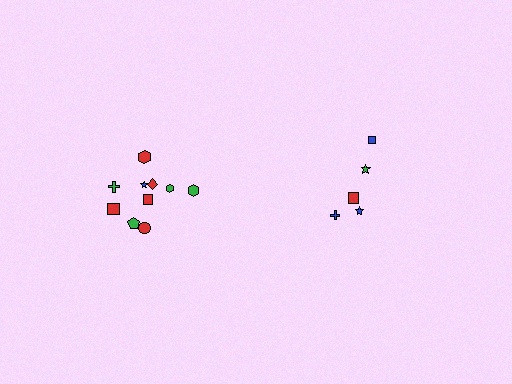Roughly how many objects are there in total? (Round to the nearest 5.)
Roughly 15 objects in total.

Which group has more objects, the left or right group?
The left group.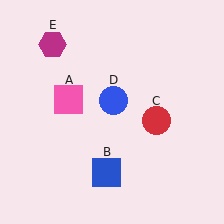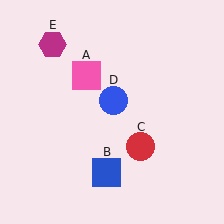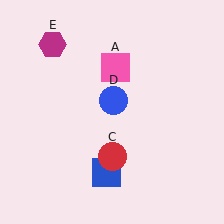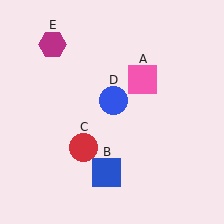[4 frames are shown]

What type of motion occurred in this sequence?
The pink square (object A), red circle (object C) rotated clockwise around the center of the scene.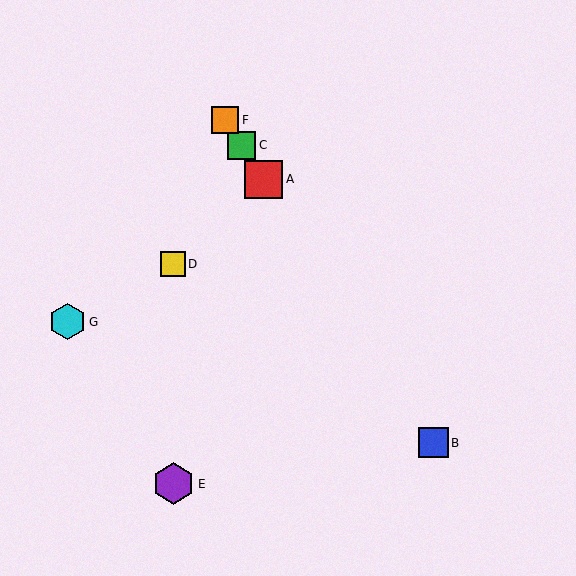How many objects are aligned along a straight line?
4 objects (A, B, C, F) are aligned along a straight line.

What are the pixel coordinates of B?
Object B is at (433, 443).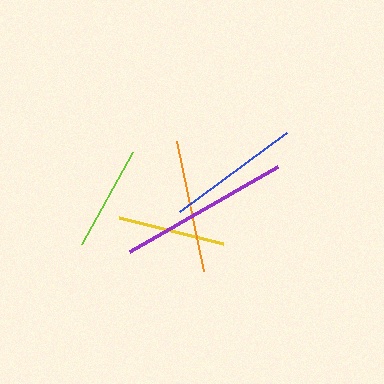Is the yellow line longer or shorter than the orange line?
The orange line is longer than the yellow line.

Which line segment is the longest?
The purple line is the longest at approximately 170 pixels.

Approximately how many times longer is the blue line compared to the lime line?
The blue line is approximately 1.3 times the length of the lime line.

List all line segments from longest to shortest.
From longest to shortest: purple, orange, blue, yellow, lime.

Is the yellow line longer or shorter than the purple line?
The purple line is longer than the yellow line.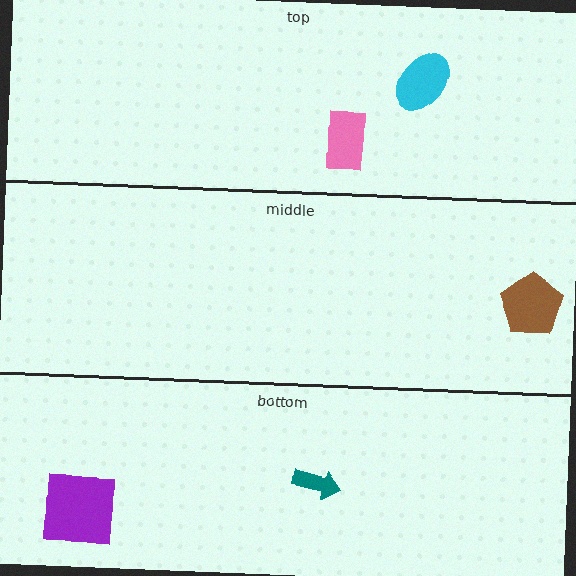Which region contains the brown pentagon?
The middle region.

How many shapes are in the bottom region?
2.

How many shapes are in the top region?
2.